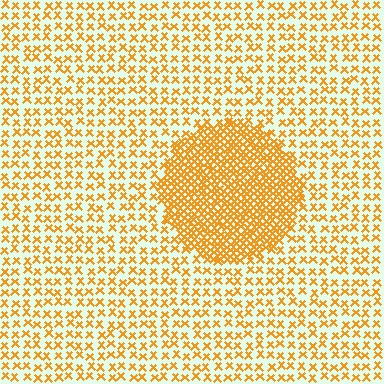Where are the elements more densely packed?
The elements are more densely packed inside the circle boundary.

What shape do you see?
I see a circle.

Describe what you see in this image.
The image contains small orange elements arranged at two different densities. A circle-shaped region is visible where the elements are more densely packed than the surrounding area.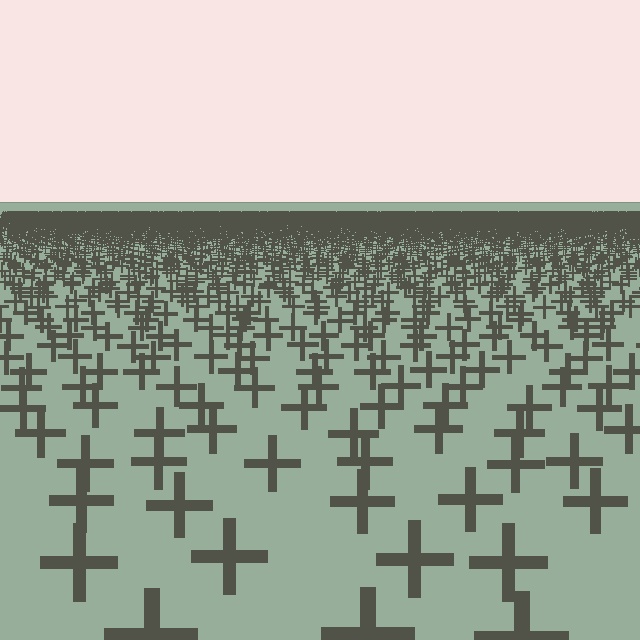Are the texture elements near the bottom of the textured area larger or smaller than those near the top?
Larger. Near the bottom, elements are closer to the viewer and appear at a bigger on-screen size.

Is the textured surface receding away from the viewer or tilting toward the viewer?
The surface is receding away from the viewer. Texture elements get smaller and denser toward the top.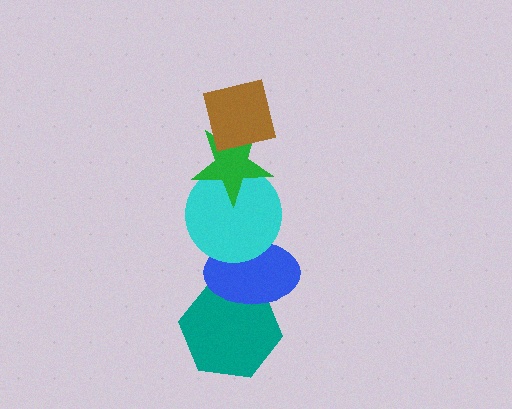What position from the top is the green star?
The green star is 2nd from the top.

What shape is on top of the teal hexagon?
The blue ellipse is on top of the teal hexagon.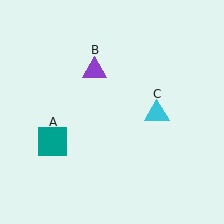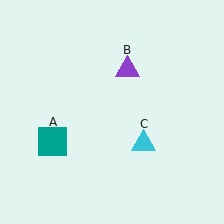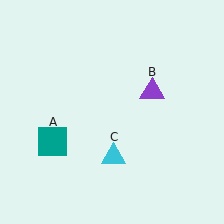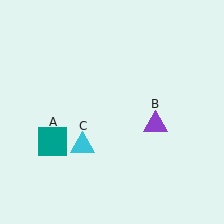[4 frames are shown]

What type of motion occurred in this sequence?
The purple triangle (object B), cyan triangle (object C) rotated clockwise around the center of the scene.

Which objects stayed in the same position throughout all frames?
Teal square (object A) remained stationary.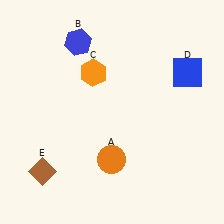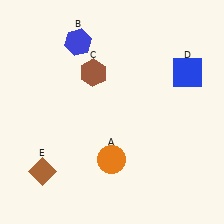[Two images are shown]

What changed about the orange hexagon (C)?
In Image 1, C is orange. In Image 2, it changed to brown.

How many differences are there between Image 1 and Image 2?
There is 1 difference between the two images.